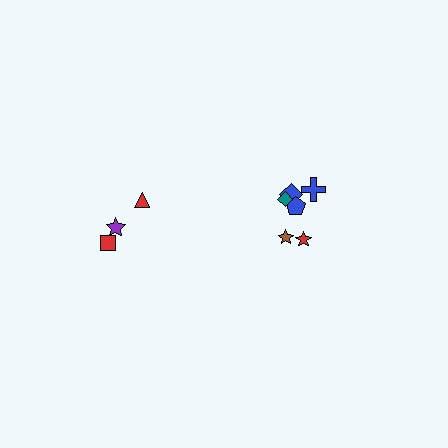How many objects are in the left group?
There are 3 objects.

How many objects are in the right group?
There are 6 objects.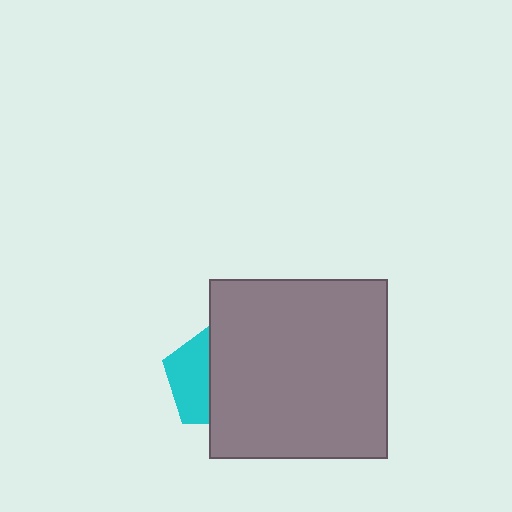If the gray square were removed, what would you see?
You would see the complete cyan pentagon.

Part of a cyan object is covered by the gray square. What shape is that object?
It is a pentagon.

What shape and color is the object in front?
The object in front is a gray square.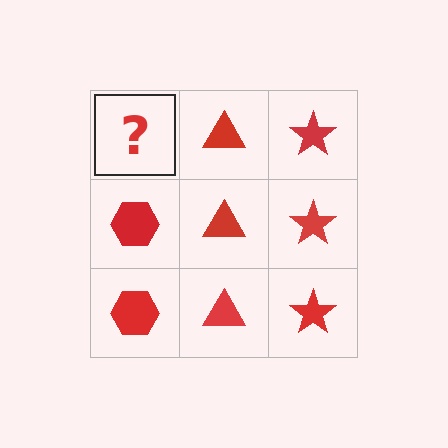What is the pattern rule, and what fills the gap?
The rule is that each column has a consistent shape. The gap should be filled with a red hexagon.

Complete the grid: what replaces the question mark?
The question mark should be replaced with a red hexagon.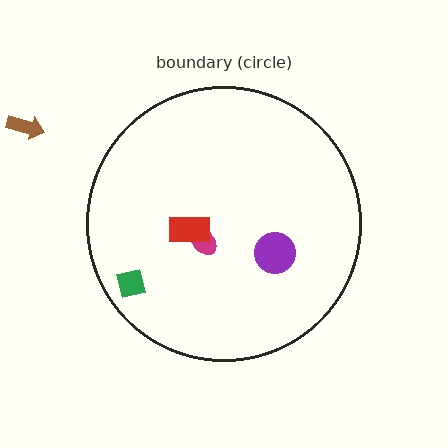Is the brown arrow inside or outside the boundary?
Outside.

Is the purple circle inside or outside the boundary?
Inside.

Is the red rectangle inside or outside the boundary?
Inside.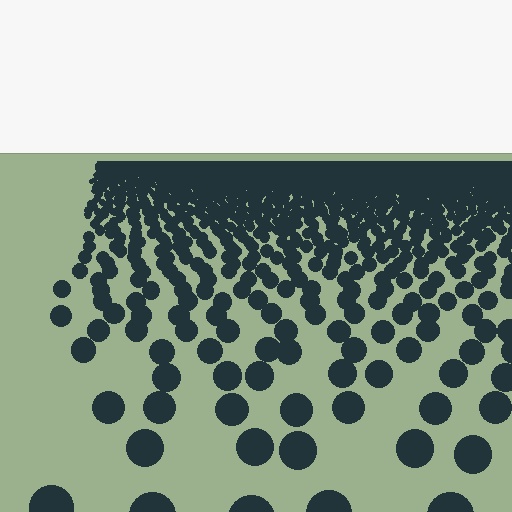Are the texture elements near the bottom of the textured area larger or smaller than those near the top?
Larger. Near the bottom, elements are closer to the viewer and appear at a bigger on-screen size.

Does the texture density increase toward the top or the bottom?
Density increases toward the top.